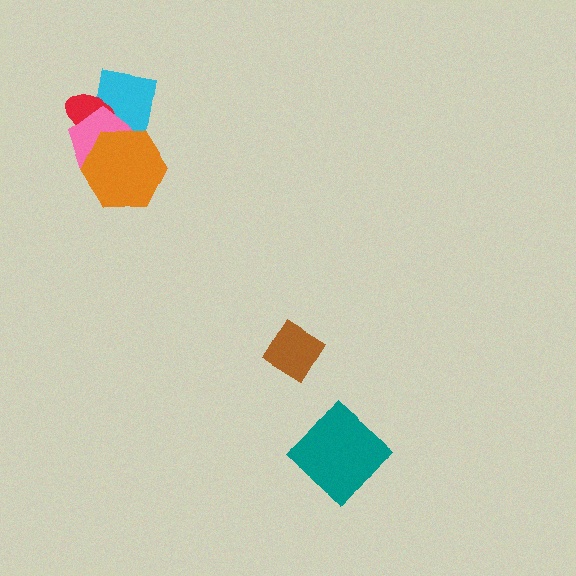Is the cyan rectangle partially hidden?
Yes, it is partially covered by another shape.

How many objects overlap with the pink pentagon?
3 objects overlap with the pink pentagon.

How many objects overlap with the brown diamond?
0 objects overlap with the brown diamond.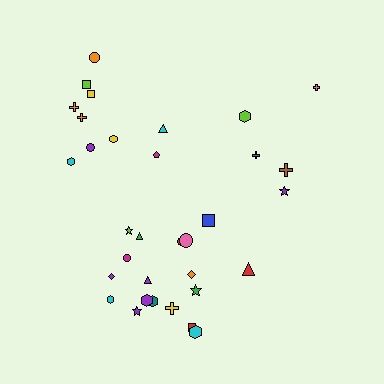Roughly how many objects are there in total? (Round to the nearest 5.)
Roughly 35 objects in total.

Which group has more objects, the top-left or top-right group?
The top-left group.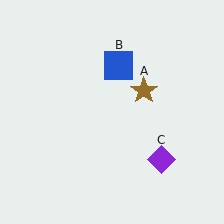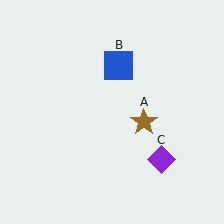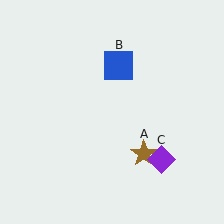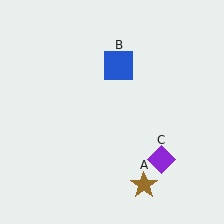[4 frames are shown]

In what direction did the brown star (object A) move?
The brown star (object A) moved down.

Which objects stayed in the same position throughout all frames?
Blue square (object B) and purple diamond (object C) remained stationary.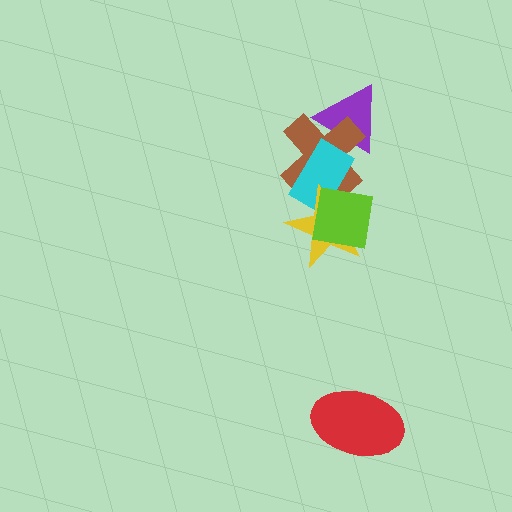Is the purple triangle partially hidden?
Yes, it is partially covered by another shape.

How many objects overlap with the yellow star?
3 objects overlap with the yellow star.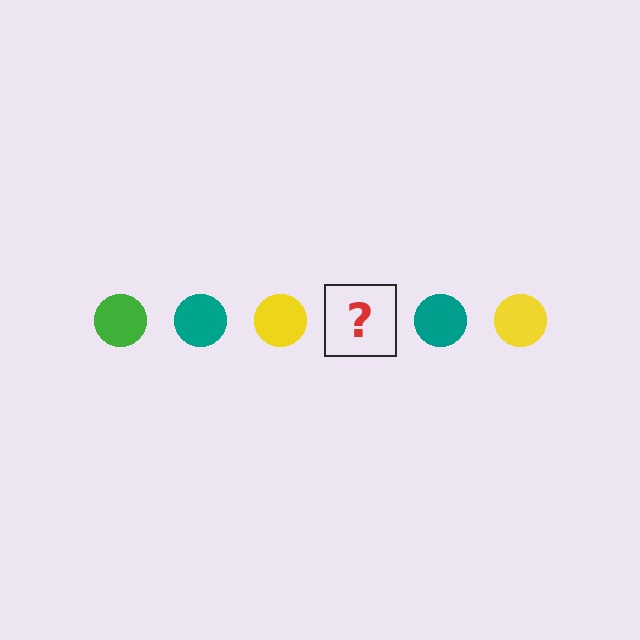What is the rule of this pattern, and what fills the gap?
The rule is that the pattern cycles through green, teal, yellow circles. The gap should be filled with a green circle.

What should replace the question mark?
The question mark should be replaced with a green circle.